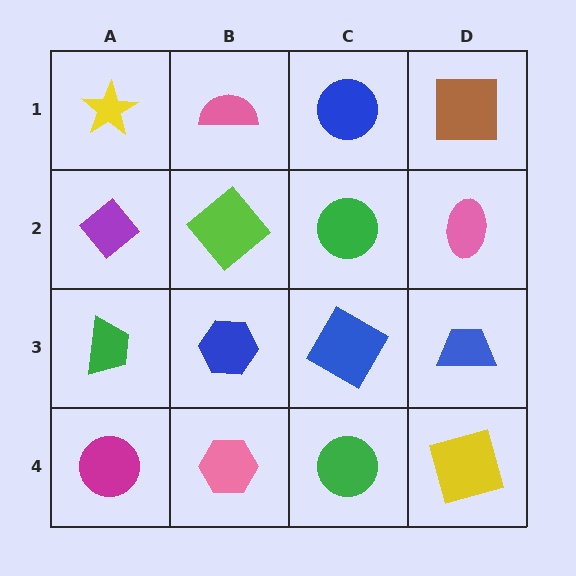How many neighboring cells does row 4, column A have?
2.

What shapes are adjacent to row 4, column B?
A blue hexagon (row 3, column B), a magenta circle (row 4, column A), a green circle (row 4, column C).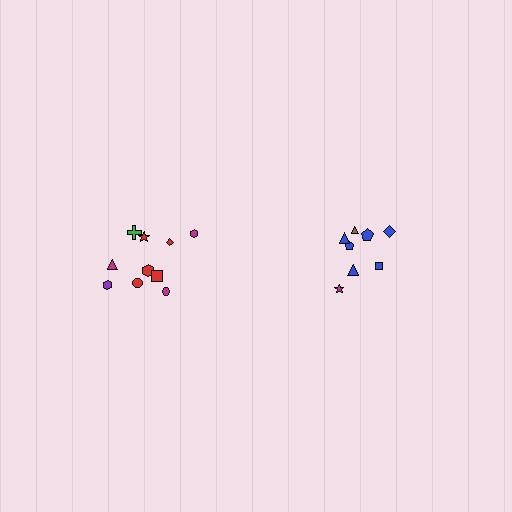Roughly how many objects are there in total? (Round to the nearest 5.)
Roughly 20 objects in total.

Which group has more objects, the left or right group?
The left group.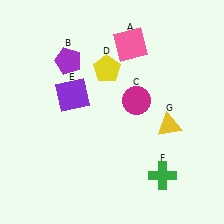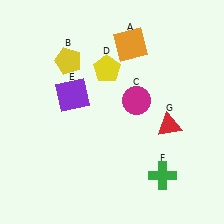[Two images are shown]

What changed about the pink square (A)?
In Image 1, A is pink. In Image 2, it changed to orange.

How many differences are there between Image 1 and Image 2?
There are 3 differences between the two images.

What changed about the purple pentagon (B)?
In Image 1, B is purple. In Image 2, it changed to yellow.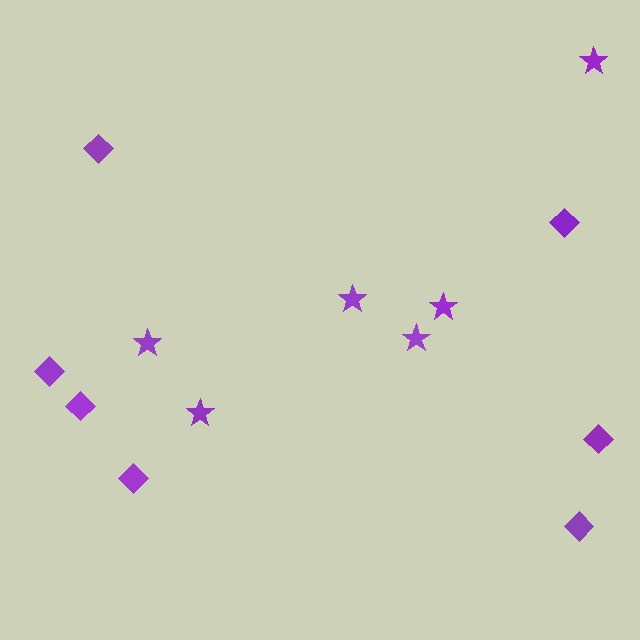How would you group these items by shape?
There are 2 groups: one group of diamonds (7) and one group of stars (6).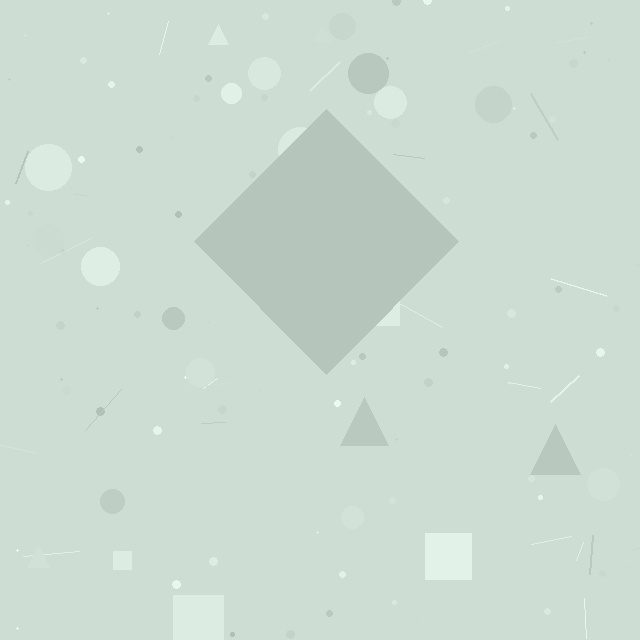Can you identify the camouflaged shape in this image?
The camouflaged shape is a diamond.